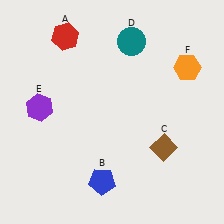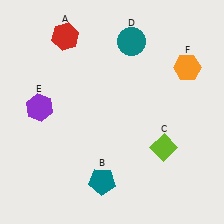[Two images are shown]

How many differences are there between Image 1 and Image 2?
There are 2 differences between the two images.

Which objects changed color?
B changed from blue to teal. C changed from brown to lime.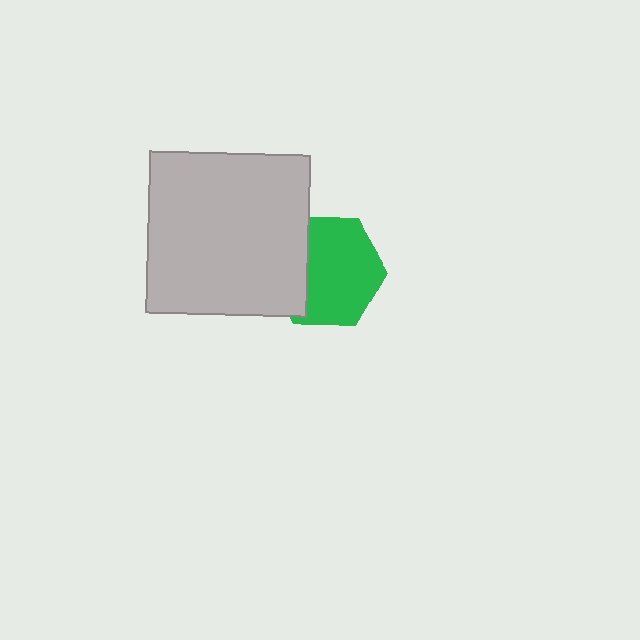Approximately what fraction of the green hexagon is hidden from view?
Roughly 30% of the green hexagon is hidden behind the light gray square.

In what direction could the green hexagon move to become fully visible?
The green hexagon could move right. That would shift it out from behind the light gray square entirely.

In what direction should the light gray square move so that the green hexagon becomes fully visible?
The light gray square should move left. That is the shortest direction to clear the overlap and leave the green hexagon fully visible.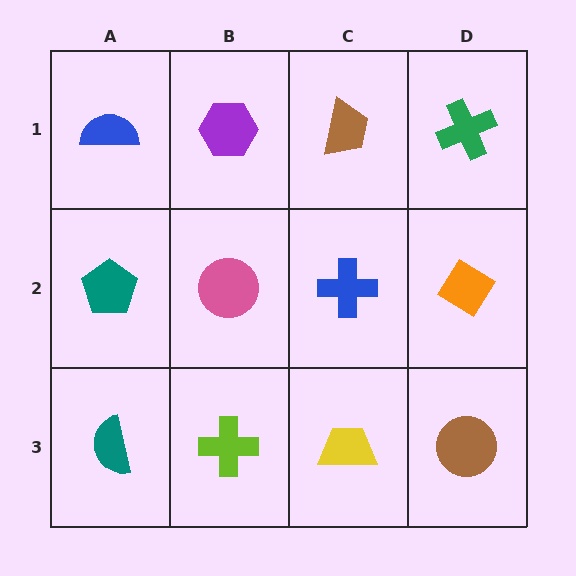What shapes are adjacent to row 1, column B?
A pink circle (row 2, column B), a blue semicircle (row 1, column A), a brown trapezoid (row 1, column C).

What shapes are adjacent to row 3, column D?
An orange diamond (row 2, column D), a yellow trapezoid (row 3, column C).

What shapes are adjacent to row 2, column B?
A purple hexagon (row 1, column B), a lime cross (row 3, column B), a teal pentagon (row 2, column A), a blue cross (row 2, column C).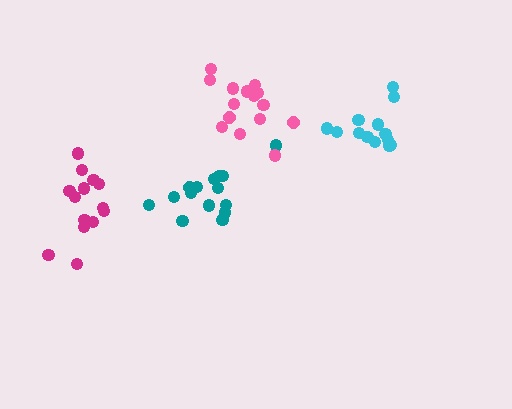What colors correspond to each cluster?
The clusters are colored: teal, magenta, pink, cyan.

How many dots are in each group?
Group 1: 15 dots, Group 2: 14 dots, Group 3: 15 dots, Group 4: 13 dots (57 total).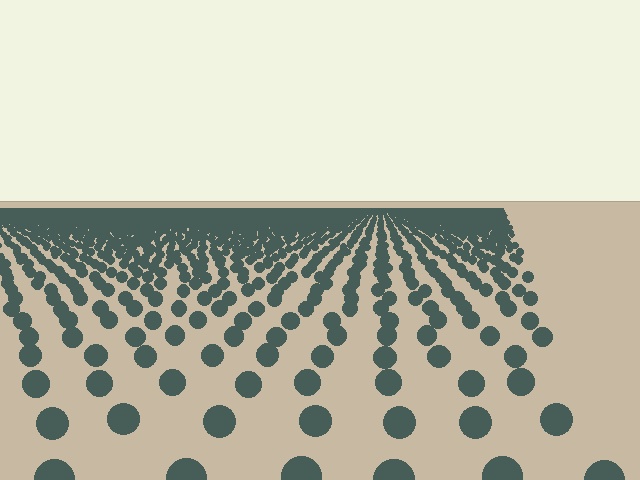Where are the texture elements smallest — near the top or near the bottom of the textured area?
Near the top.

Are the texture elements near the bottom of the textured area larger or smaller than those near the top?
Larger. Near the bottom, elements are closer to the viewer and appear at a bigger on-screen size.